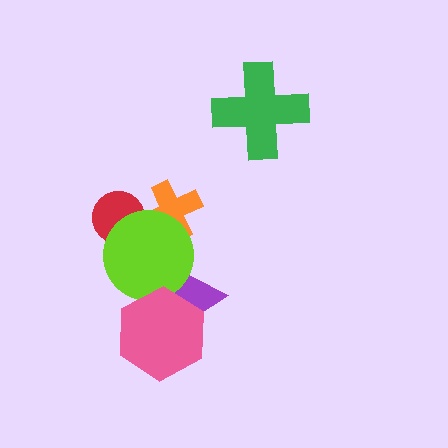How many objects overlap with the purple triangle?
2 objects overlap with the purple triangle.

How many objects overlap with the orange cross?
1 object overlaps with the orange cross.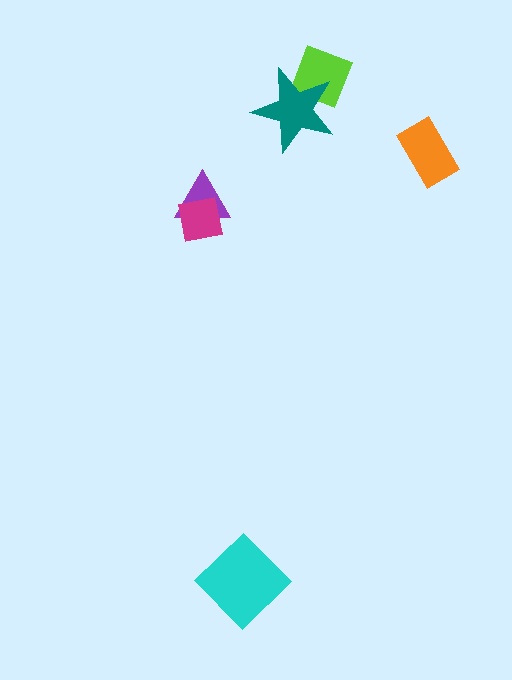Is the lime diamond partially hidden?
Yes, it is partially covered by another shape.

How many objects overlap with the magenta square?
1 object overlaps with the magenta square.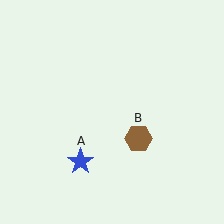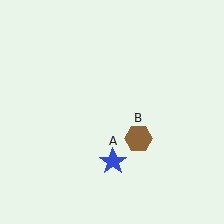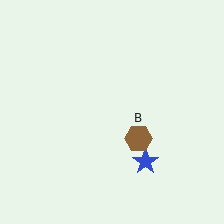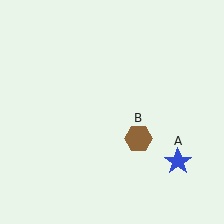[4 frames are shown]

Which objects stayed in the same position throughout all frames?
Brown hexagon (object B) remained stationary.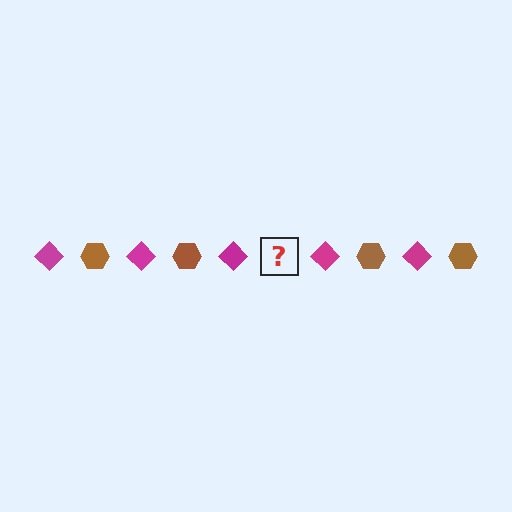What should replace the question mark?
The question mark should be replaced with a brown hexagon.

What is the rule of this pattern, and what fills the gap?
The rule is that the pattern alternates between magenta diamond and brown hexagon. The gap should be filled with a brown hexagon.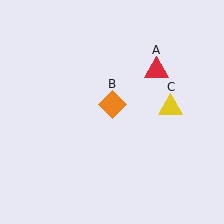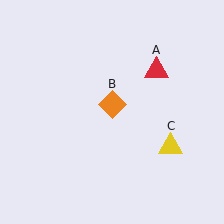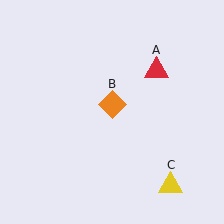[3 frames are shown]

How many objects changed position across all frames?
1 object changed position: yellow triangle (object C).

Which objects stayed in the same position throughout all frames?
Red triangle (object A) and orange diamond (object B) remained stationary.